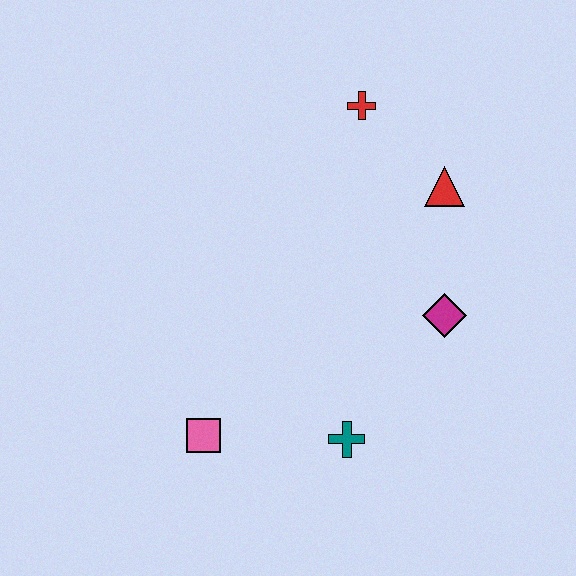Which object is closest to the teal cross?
The pink square is closest to the teal cross.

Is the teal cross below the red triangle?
Yes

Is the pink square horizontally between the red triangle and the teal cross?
No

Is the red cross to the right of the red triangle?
No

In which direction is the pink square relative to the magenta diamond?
The pink square is to the left of the magenta diamond.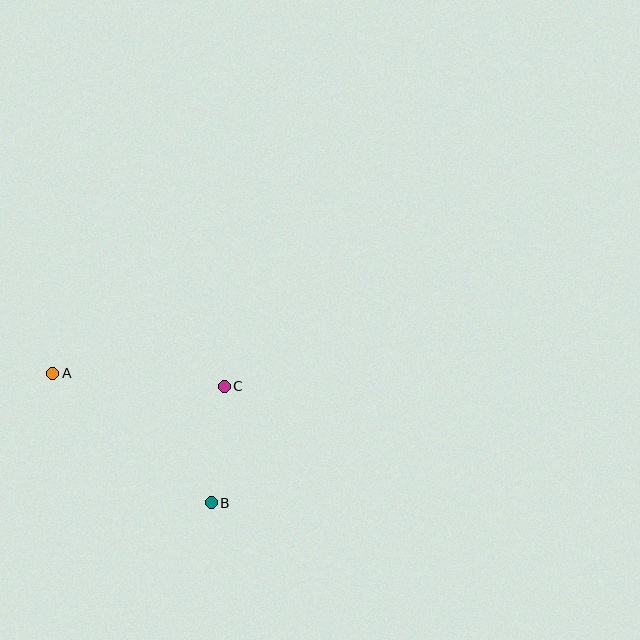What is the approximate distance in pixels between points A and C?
The distance between A and C is approximately 172 pixels.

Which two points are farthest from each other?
Points A and B are farthest from each other.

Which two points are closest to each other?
Points B and C are closest to each other.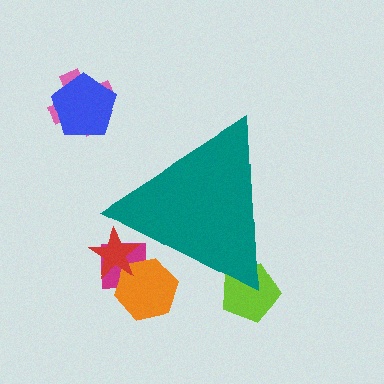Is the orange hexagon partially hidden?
Yes, the orange hexagon is partially hidden behind the teal triangle.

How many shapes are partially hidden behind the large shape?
4 shapes are partially hidden.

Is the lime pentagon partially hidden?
Yes, the lime pentagon is partially hidden behind the teal triangle.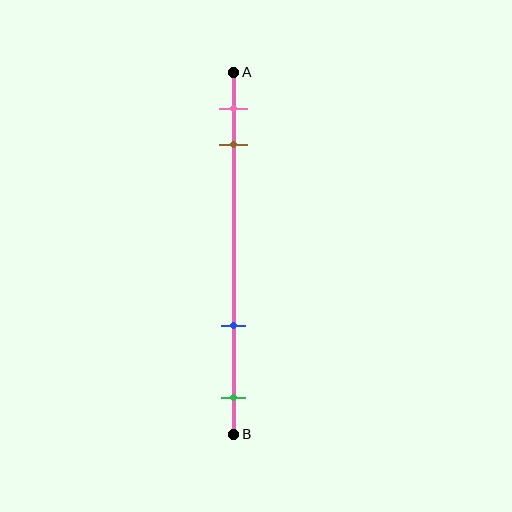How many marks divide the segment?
There are 4 marks dividing the segment.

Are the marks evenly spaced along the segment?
No, the marks are not evenly spaced.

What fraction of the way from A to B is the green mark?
The green mark is approximately 90% (0.9) of the way from A to B.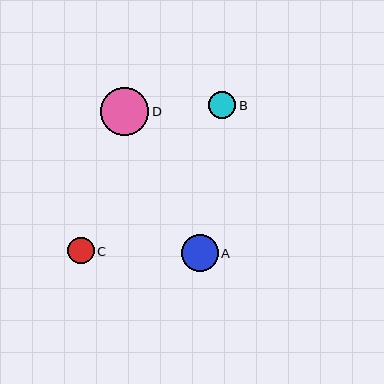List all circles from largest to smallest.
From largest to smallest: D, A, B, C.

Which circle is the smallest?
Circle C is the smallest with a size of approximately 27 pixels.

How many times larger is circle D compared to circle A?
Circle D is approximately 1.3 times the size of circle A.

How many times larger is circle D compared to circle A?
Circle D is approximately 1.3 times the size of circle A.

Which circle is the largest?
Circle D is the largest with a size of approximately 48 pixels.